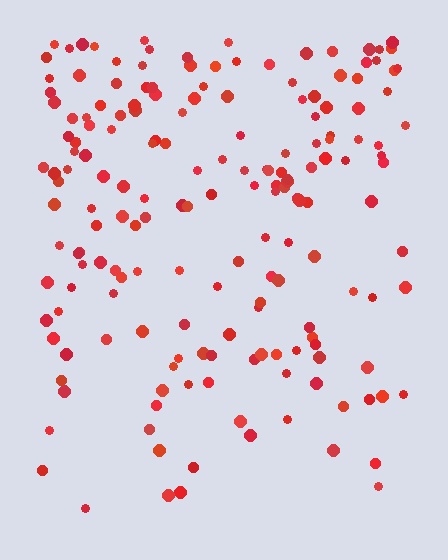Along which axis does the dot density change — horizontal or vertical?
Vertical.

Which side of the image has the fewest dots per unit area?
The bottom.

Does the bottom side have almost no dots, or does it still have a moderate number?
Still a moderate number, just noticeably fewer than the top.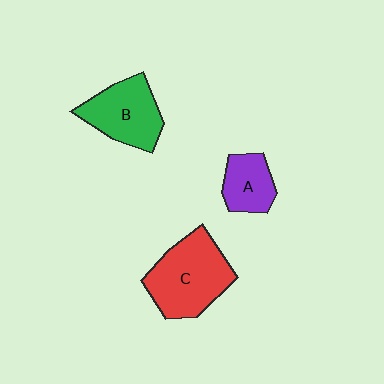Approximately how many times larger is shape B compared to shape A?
Approximately 1.6 times.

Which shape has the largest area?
Shape C (red).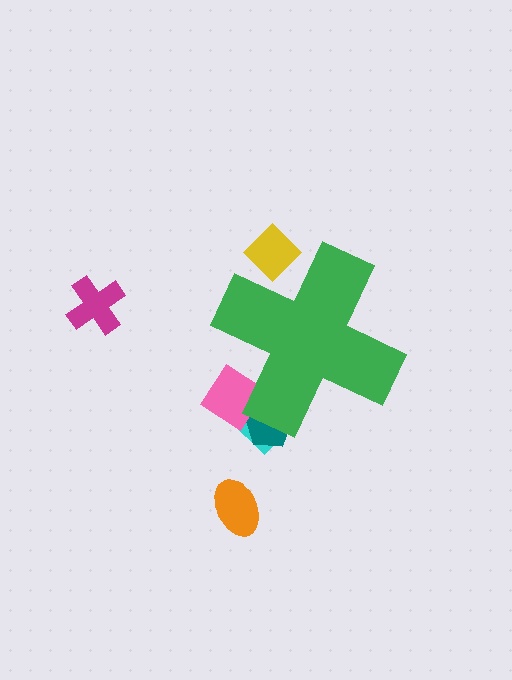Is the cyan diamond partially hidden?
Yes, the cyan diamond is partially hidden behind the green cross.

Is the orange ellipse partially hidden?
No, the orange ellipse is fully visible.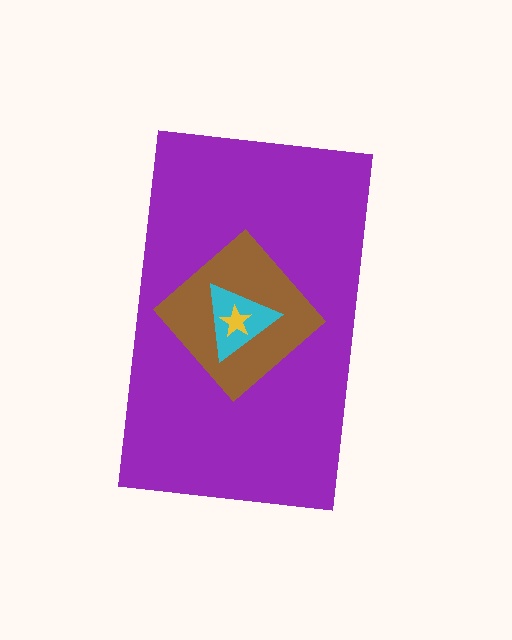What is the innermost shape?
The yellow star.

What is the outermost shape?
The purple rectangle.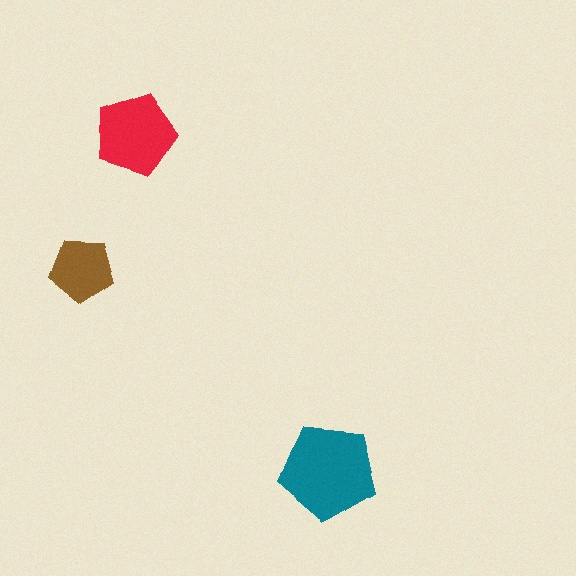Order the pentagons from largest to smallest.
the teal one, the red one, the brown one.